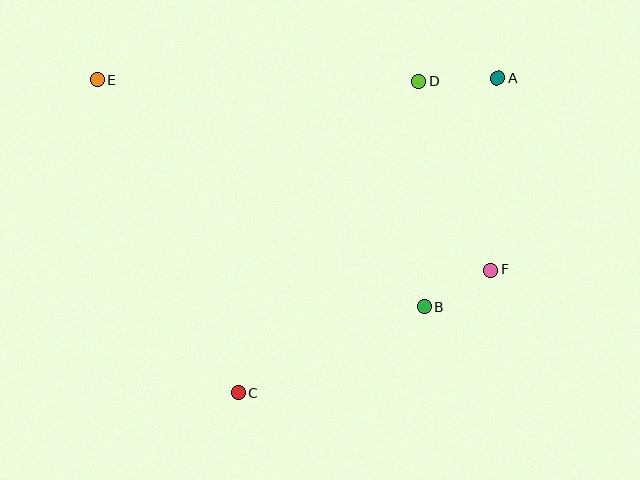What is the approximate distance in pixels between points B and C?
The distance between B and C is approximately 204 pixels.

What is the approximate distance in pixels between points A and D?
The distance between A and D is approximately 79 pixels.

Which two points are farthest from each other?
Points E and F are farthest from each other.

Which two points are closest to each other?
Points B and F are closest to each other.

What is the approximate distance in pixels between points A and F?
The distance between A and F is approximately 192 pixels.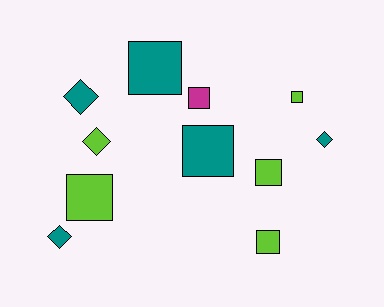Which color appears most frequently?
Teal, with 5 objects.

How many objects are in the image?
There are 11 objects.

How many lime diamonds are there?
There is 1 lime diamond.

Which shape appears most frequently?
Square, with 7 objects.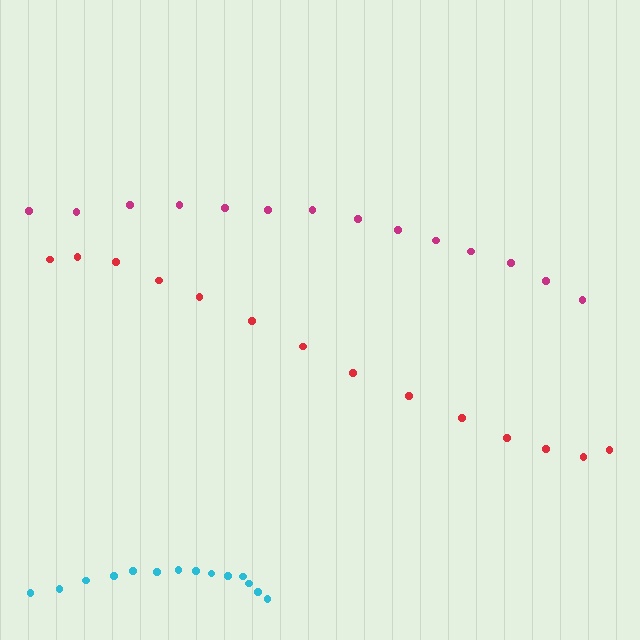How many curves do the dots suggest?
There are 3 distinct paths.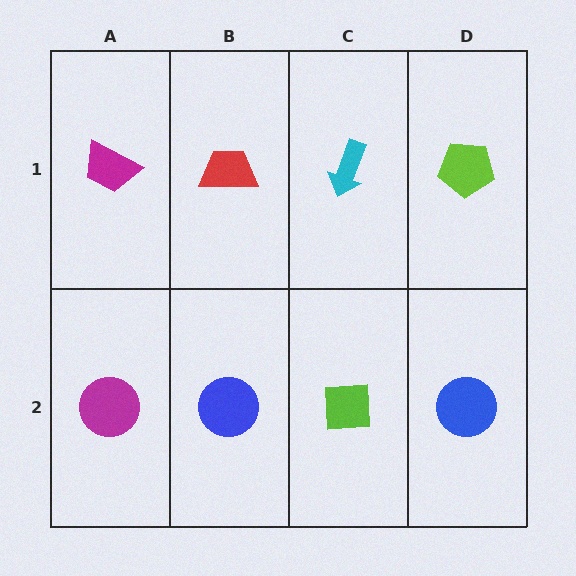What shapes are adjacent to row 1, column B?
A blue circle (row 2, column B), a magenta trapezoid (row 1, column A), a cyan arrow (row 1, column C).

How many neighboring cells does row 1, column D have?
2.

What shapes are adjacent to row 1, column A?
A magenta circle (row 2, column A), a red trapezoid (row 1, column B).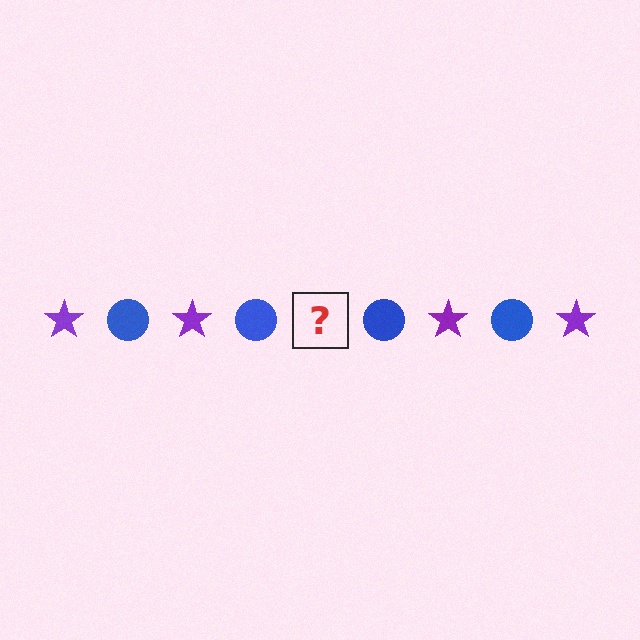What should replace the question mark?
The question mark should be replaced with a purple star.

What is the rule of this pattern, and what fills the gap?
The rule is that the pattern alternates between purple star and blue circle. The gap should be filled with a purple star.